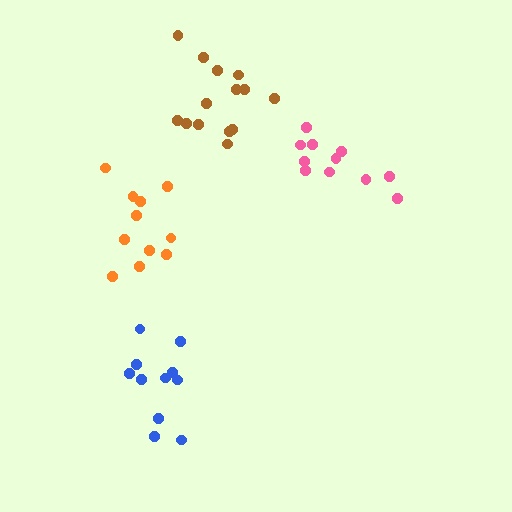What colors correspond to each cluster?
The clusters are colored: pink, brown, blue, orange.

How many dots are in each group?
Group 1: 11 dots, Group 2: 14 dots, Group 3: 11 dots, Group 4: 11 dots (47 total).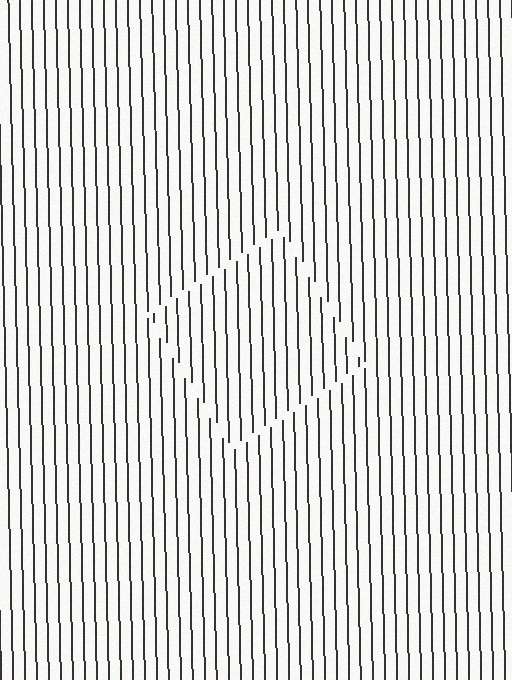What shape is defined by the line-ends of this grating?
An illusory square. The interior of the shape contains the same grating, shifted by half a period — the contour is defined by the phase discontinuity where line-ends from the inner and outer gratings abut.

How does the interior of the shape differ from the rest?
The interior of the shape contains the same grating, shifted by half a period — the contour is defined by the phase discontinuity where line-ends from the inner and outer gratings abut.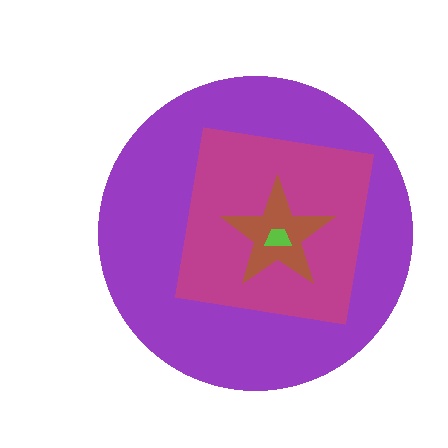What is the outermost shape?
The purple circle.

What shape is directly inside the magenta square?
The brown star.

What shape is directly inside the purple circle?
The magenta square.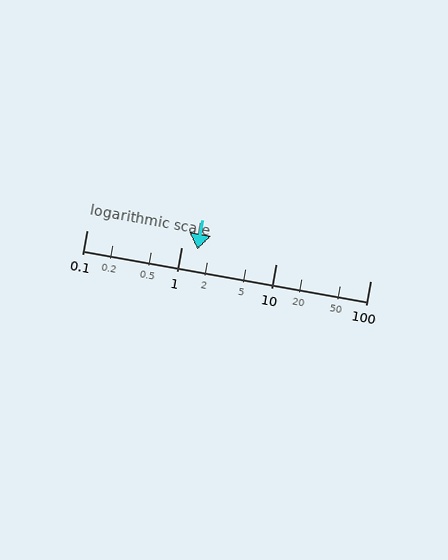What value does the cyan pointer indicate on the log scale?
The pointer indicates approximately 1.5.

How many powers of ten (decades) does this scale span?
The scale spans 3 decades, from 0.1 to 100.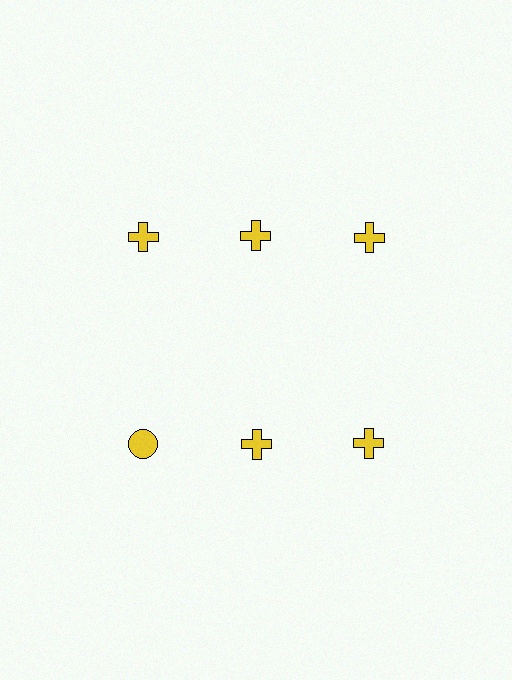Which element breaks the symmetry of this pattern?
The yellow circle in the second row, leftmost column breaks the symmetry. All other shapes are yellow crosses.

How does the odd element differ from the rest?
It has a different shape: circle instead of cross.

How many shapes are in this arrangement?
There are 6 shapes arranged in a grid pattern.